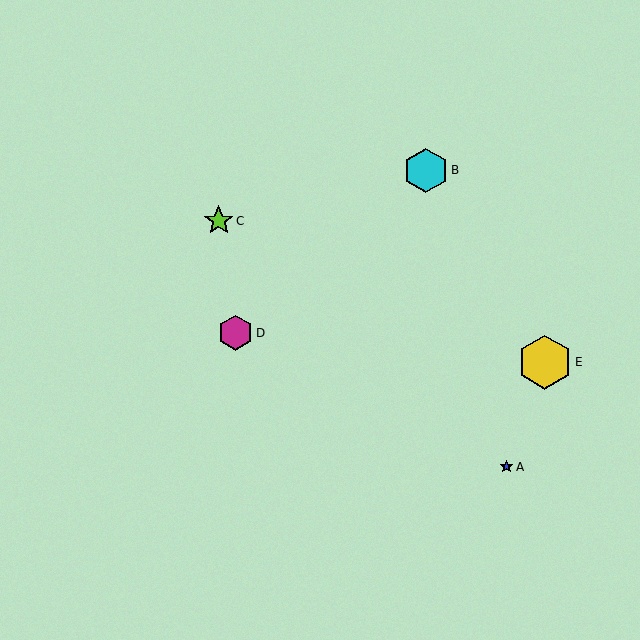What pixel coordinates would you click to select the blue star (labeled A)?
Click at (506, 467) to select the blue star A.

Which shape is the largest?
The yellow hexagon (labeled E) is the largest.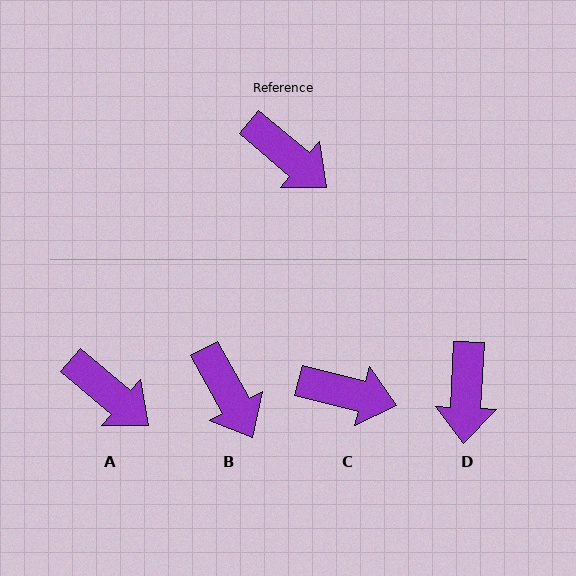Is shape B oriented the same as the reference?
No, it is off by about 21 degrees.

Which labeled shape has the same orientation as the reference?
A.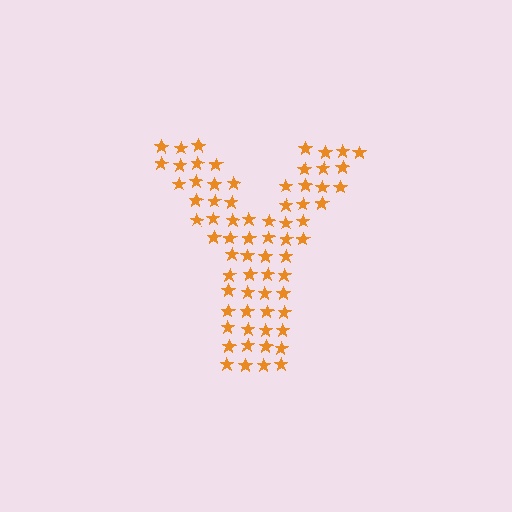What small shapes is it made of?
It is made of small stars.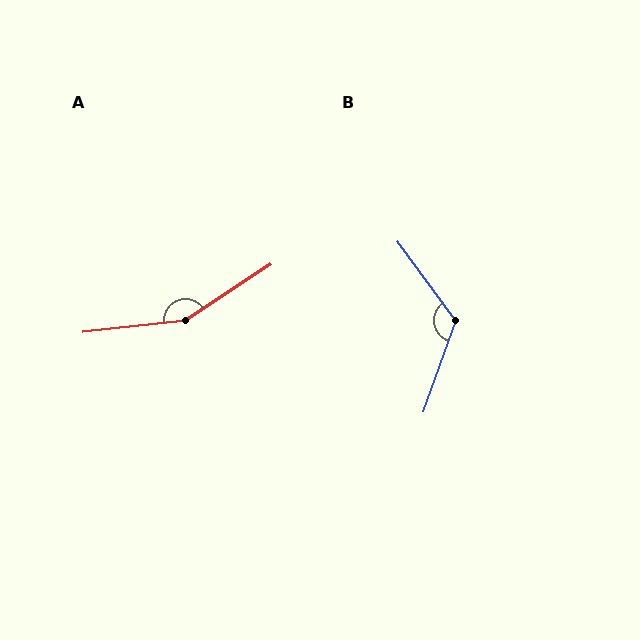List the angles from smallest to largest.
B (124°), A (153°).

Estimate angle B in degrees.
Approximately 124 degrees.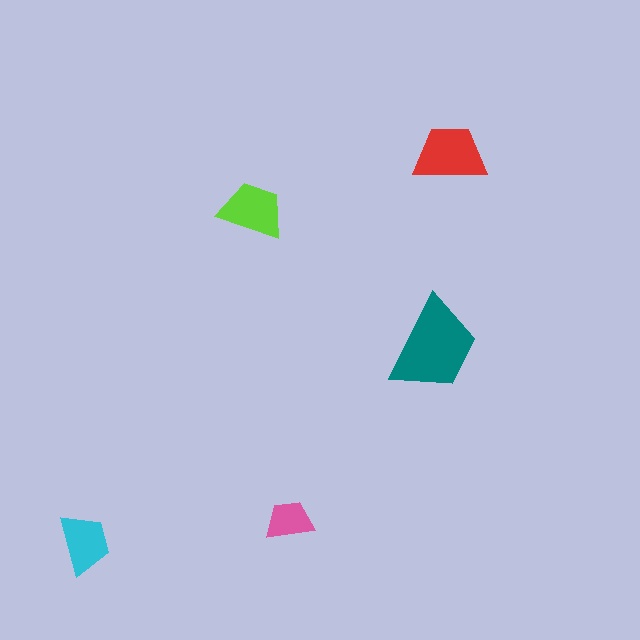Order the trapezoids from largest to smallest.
the teal one, the red one, the lime one, the cyan one, the pink one.